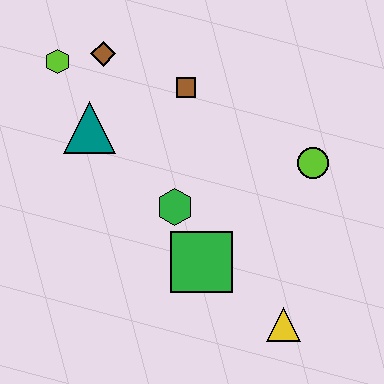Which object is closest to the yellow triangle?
The green square is closest to the yellow triangle.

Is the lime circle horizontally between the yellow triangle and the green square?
No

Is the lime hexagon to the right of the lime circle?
No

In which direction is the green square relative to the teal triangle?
The green square is below the teal triangle.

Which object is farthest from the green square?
The lime hexagon is farthest from the green square.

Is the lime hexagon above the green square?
Yes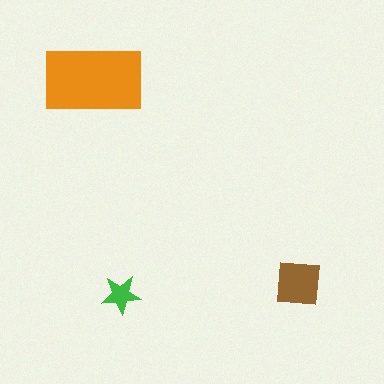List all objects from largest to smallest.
The orange rectangle, the brown square, the green star.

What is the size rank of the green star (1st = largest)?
3rd.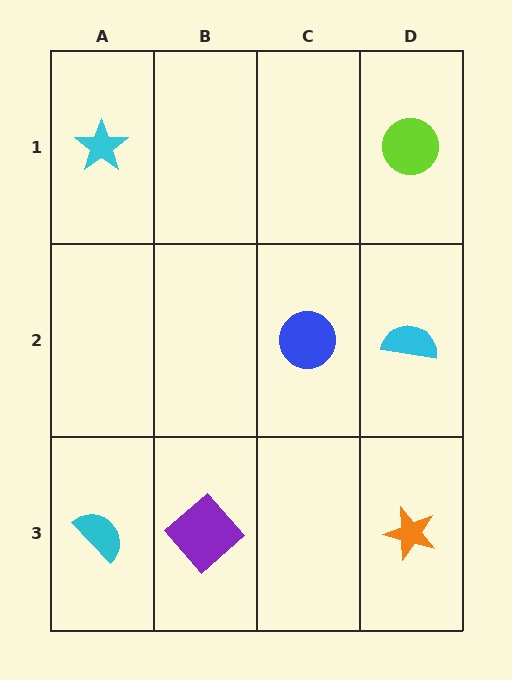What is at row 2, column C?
A blue circle.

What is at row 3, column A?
A cyan semicircle.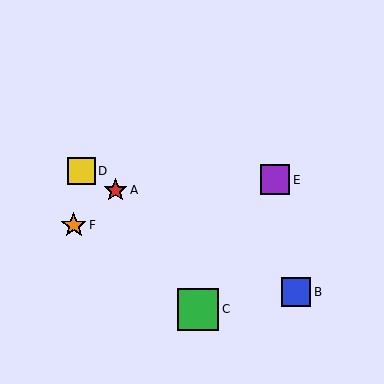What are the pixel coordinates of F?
Object F is at (74, 225).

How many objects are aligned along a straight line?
3 objects (A, B, D) are aligned along a straight line.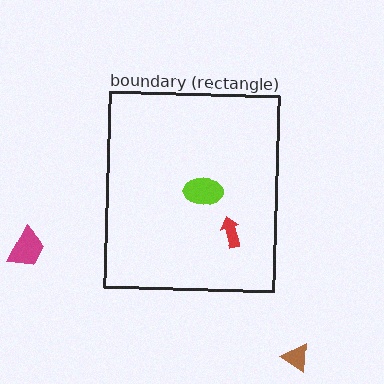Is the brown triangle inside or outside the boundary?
Outside.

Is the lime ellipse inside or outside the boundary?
Inside.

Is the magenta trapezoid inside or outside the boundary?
Outside.